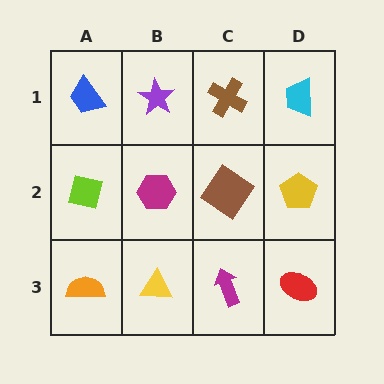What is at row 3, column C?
A magenta arrow.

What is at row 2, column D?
A yellow pentagon.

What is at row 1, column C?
A brown cross.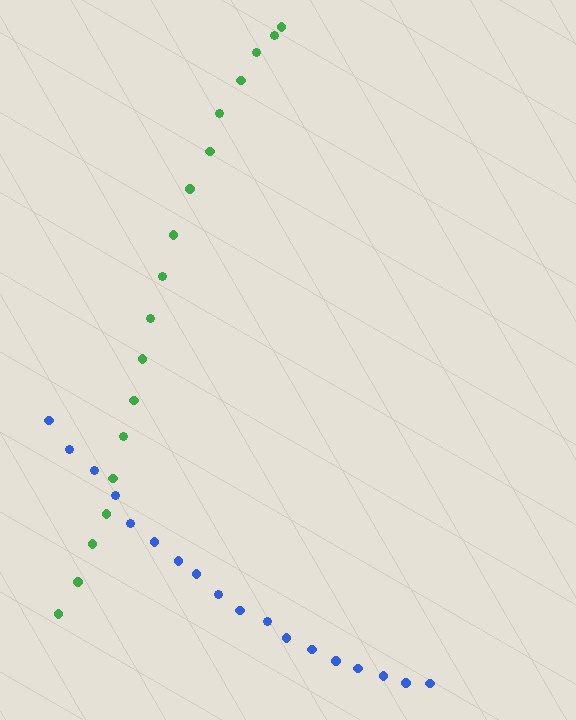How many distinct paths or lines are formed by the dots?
There are 2 distinct paths.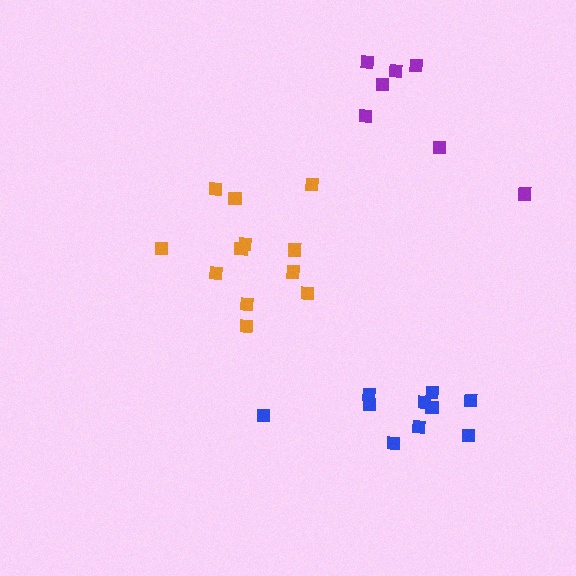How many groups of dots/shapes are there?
There are 3 groups.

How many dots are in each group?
Group 1: 12 dots, Group 2: 7 dots, Group 3: 10 dots (29 total).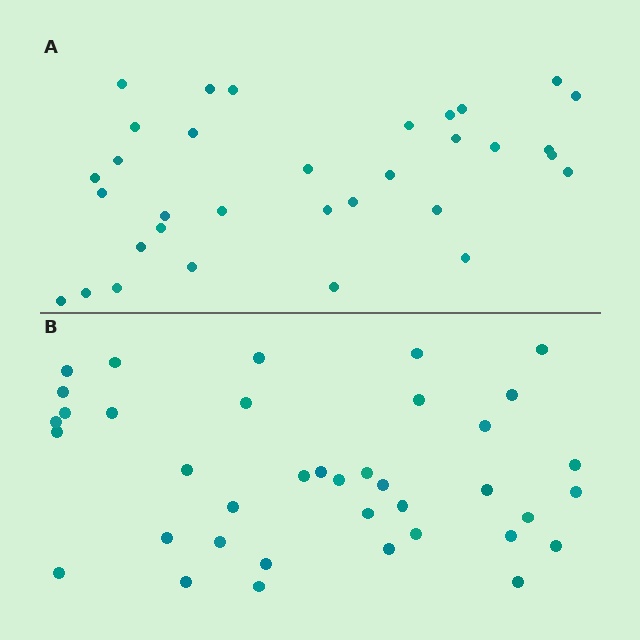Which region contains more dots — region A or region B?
Region B (the bottom region) has more dots.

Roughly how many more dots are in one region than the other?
Region B has about 5 more dots than region A.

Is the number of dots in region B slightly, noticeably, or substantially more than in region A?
Region B has only slightly more — the two regions are fairly close. The ratio is roughly 1.2 to 1.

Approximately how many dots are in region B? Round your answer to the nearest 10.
About 40 dots. (The exact count is 38, which rounds to 40.)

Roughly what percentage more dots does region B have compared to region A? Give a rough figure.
About 15% more.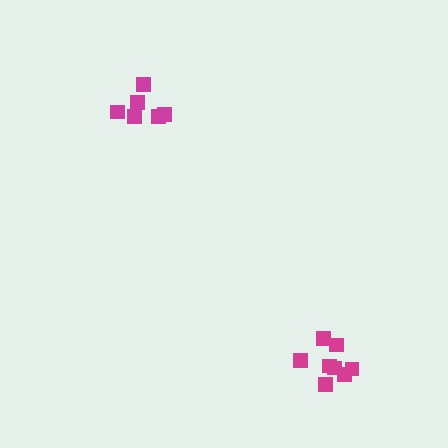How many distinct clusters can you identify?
There are 2 distinct clusters.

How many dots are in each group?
Group 1: 8 dots, Group 2: 6 dots (14 total).